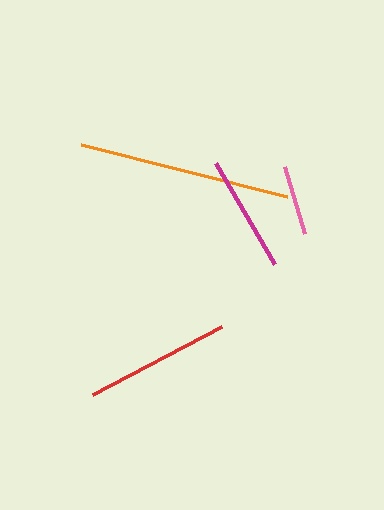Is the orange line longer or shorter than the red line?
The orange line is longer than the red line.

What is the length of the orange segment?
The orange segment is approximately 213 pixels long.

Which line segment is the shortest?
The pink line is the shortest at approximately 70 pixels.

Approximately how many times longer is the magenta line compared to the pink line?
The magenta line is approximately 1.7 times the length of the pink line.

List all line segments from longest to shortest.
From longest to shortest: orange, red, magenta, pink.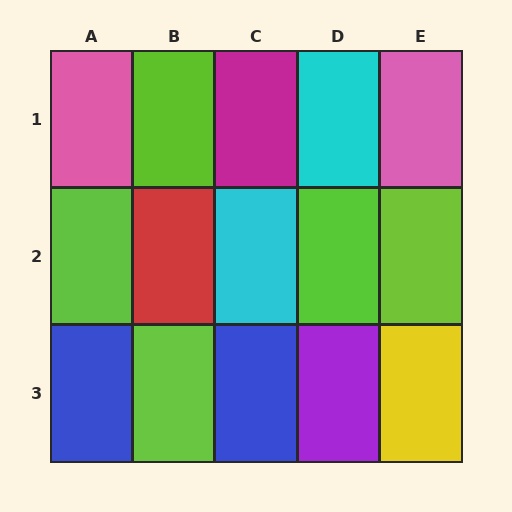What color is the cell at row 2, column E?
Lime.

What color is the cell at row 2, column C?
Cyan.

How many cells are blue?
2 cells are blue.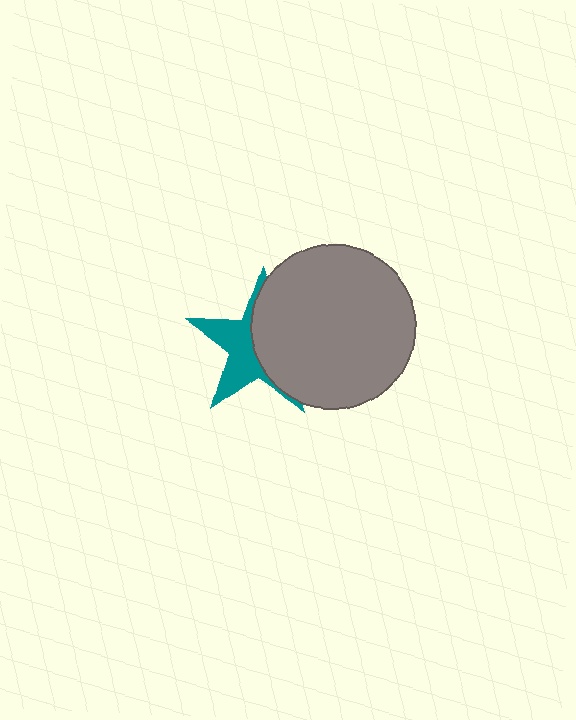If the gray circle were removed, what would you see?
You would see the complete teal star.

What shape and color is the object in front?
The object in front is a gray circle.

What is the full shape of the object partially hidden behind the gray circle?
The partially hidden object is a teal star.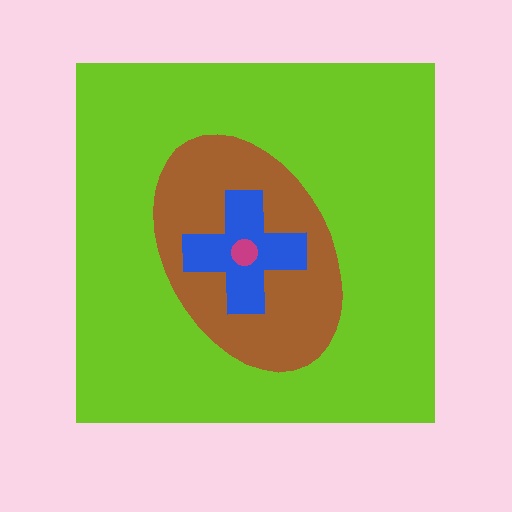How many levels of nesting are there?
4.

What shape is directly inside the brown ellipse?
The blue cross.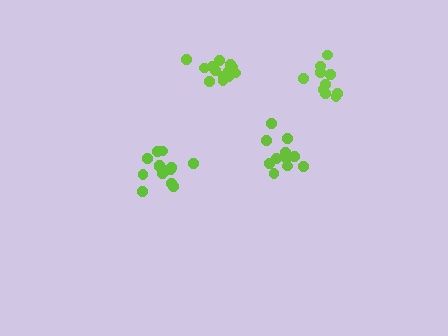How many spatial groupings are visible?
There are 4 spatial groupings.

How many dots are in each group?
Group 1: 14 dots, Group 2: 11 dots, Group 3: 10 dots, Group 4: 13 dots (48 total).